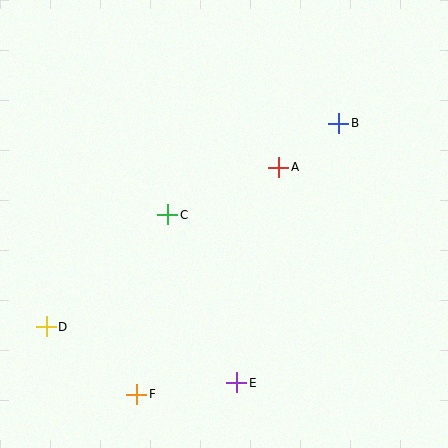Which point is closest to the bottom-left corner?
Point D is closest to the bottom-left corner.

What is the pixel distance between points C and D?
The distance between C and D is 165 pixels.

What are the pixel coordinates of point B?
Point B is at (339, 123).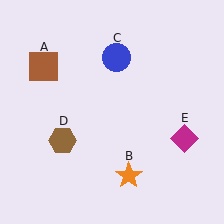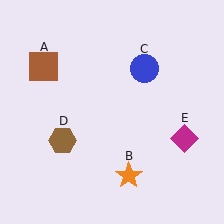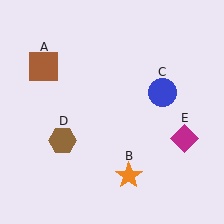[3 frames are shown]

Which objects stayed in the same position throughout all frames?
Brown square (object A) and orange star (object B) and brown hexagon (object D) and magenta diamond (object E) remained stationary.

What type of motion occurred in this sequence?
The blue circle (object C) rotated clockwise around the center of the scene.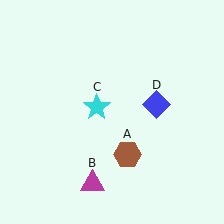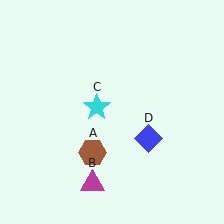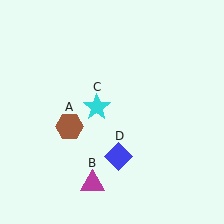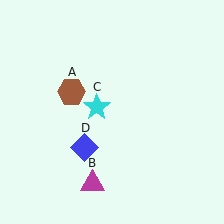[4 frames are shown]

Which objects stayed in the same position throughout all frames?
Magenta triangle (object B) and cyan star (object C) remained stationary.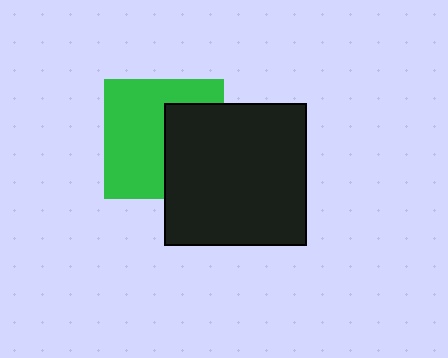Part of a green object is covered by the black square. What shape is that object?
It is a square.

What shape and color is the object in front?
The object in front is a black square.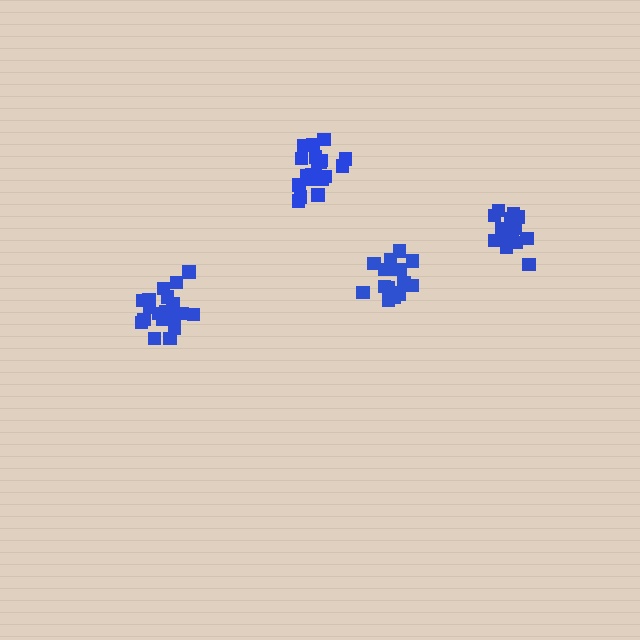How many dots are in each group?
Group 1: 17 dots, Group 2: 21 dots, Group 3: 18 dots, Group 4: 21 dots (77 total).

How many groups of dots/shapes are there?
There are 4 groups.